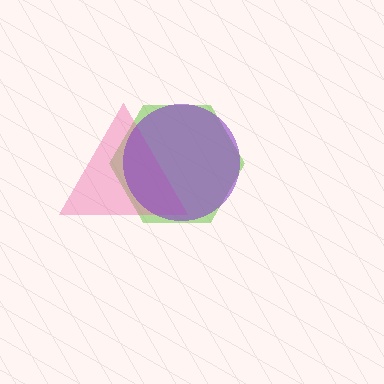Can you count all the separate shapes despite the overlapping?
Yes, there are 3 separate shapes.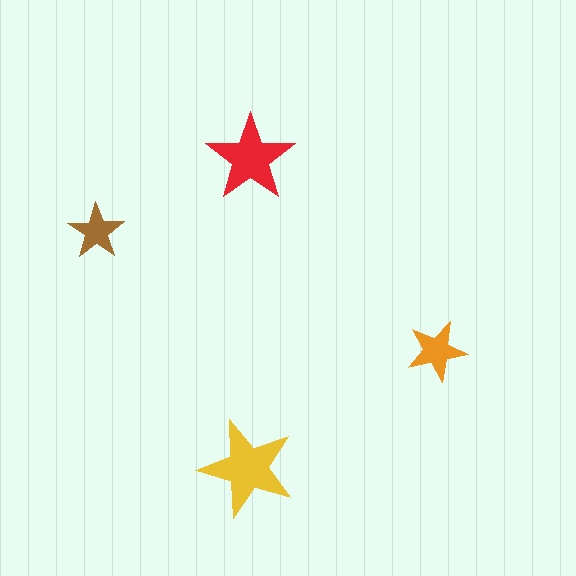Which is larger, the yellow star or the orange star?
The yellow one.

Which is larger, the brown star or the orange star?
The orange one.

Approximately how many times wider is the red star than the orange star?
About 1.5 times wider.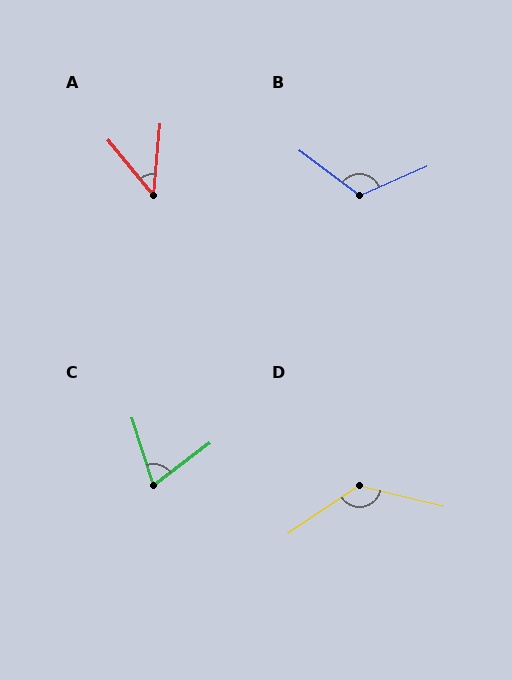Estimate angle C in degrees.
Approximately 70 degrees.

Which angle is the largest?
D, at approximately 132 degrees.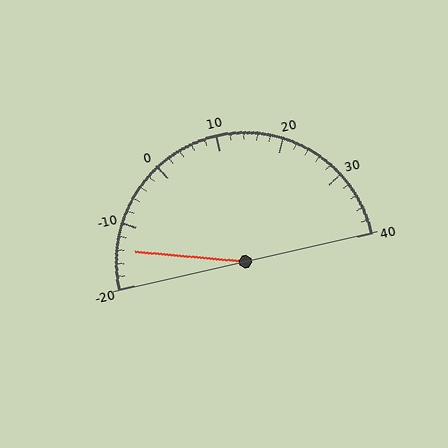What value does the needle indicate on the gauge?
The needle indicates approximately -14.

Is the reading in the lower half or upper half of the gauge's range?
The reading is in the lower half of the range (-20 to 40).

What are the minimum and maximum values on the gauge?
The gauge ranges from -20 to 40.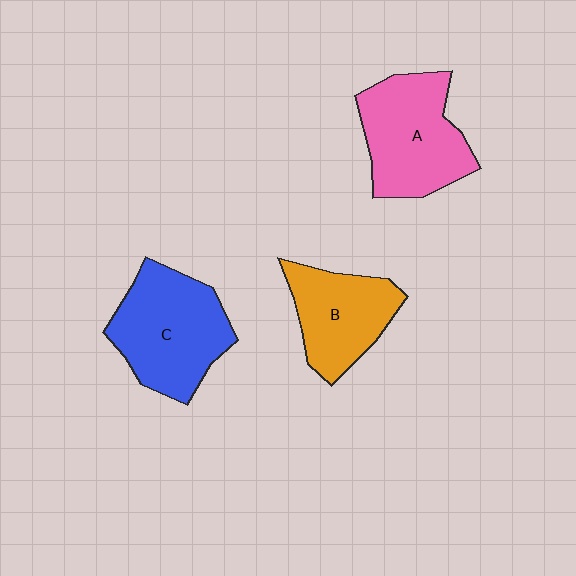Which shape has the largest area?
Shape C (blue).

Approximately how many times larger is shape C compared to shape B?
Approximately 1.3 times.